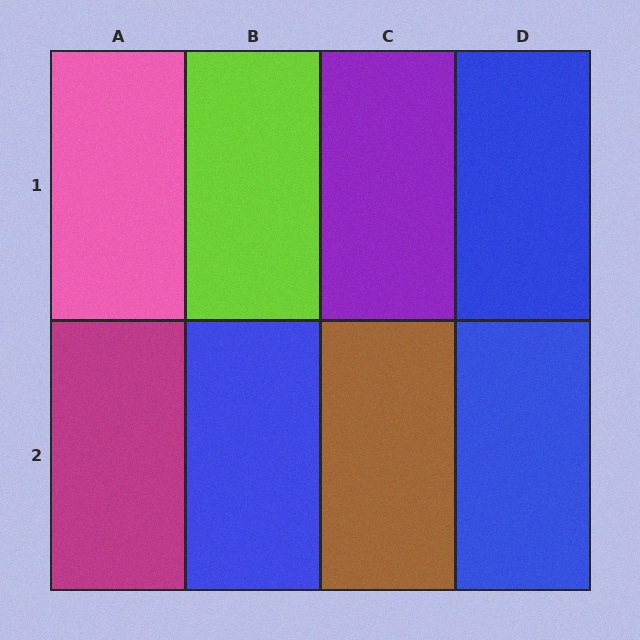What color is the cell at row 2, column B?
Blue.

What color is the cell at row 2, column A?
Magenta.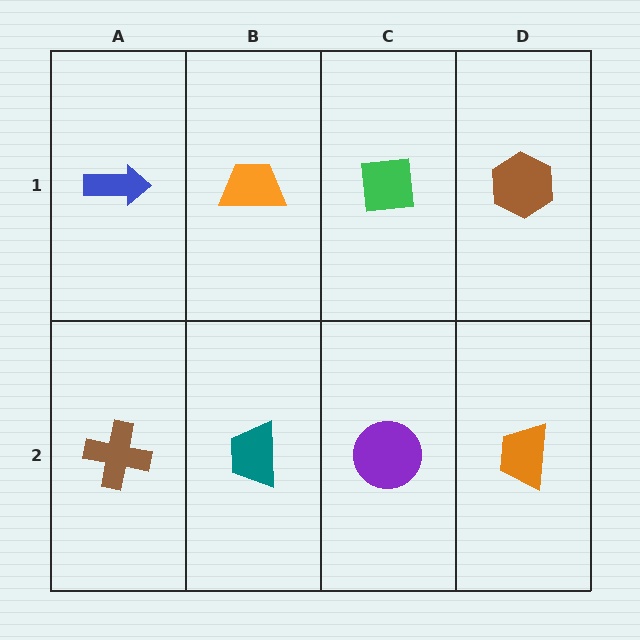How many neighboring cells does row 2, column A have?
2.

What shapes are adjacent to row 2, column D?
A brown hexagon (row 1, column D), a purple circle (row 2, column C).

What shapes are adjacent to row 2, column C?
A green square (row 1, column C), a teal trapezoid (row 2, column B), an orange trapezoid (row 2, column D).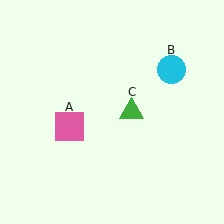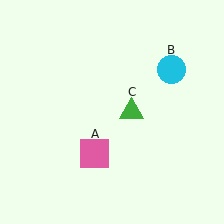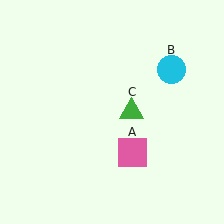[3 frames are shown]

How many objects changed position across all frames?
1 object changed position: pink square (object A).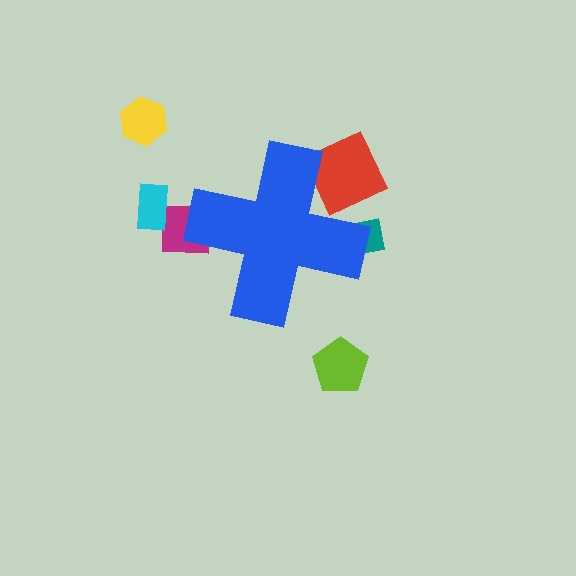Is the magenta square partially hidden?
Yes, the magenta square is partially hidden behind the blue cross.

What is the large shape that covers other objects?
A blue cross.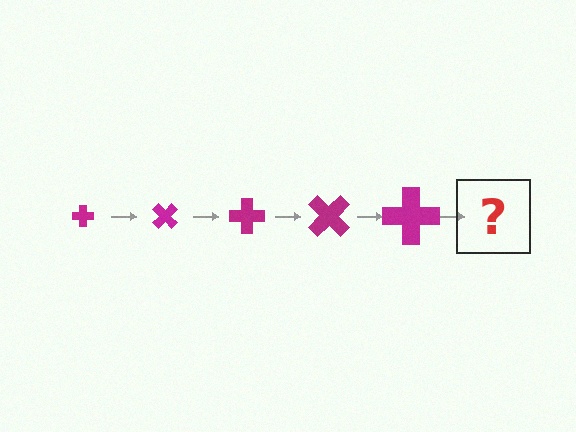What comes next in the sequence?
The next element should be a cross, larger than the previous one and rotated 225 degrees from the start.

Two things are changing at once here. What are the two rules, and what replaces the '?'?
The two rules are that the cross grows larger each step and it rotates 45 degrees each step. The '?' should be a cross, larger than the previous one and rotated 225 degrees from the start.